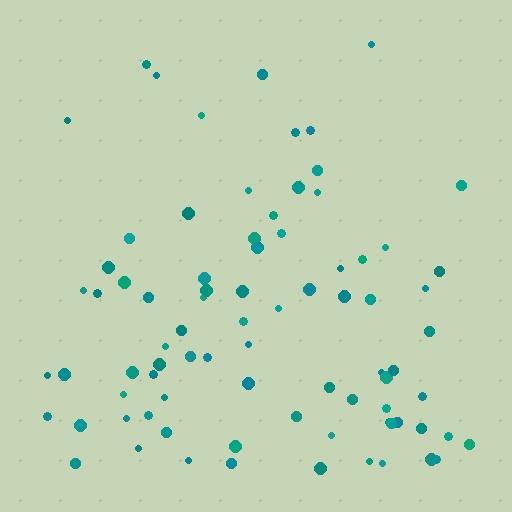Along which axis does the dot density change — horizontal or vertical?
Vertical.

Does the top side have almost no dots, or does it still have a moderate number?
Still a moderate number, just noticeably fewer than the bottom.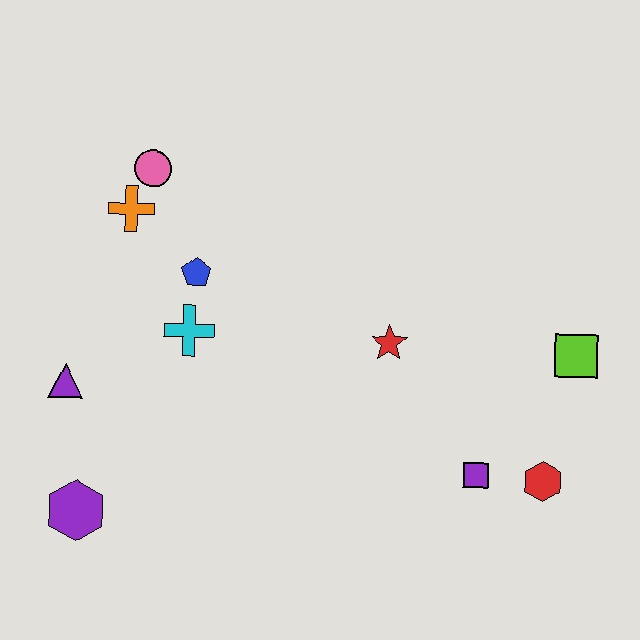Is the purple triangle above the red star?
No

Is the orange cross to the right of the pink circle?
No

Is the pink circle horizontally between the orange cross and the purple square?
Yes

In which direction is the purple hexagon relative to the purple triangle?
The purple hexagon is below the purple triangle.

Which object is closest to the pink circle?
The orange cross is closest to the pink circle.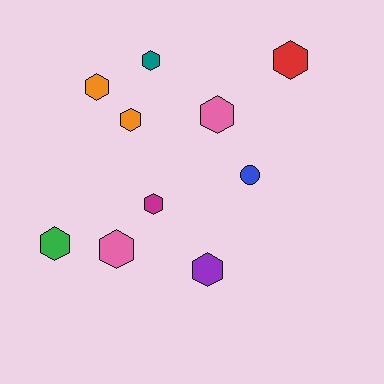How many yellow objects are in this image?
There are no yellow objects.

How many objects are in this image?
There are 10 objects.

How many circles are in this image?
There is 1 circle.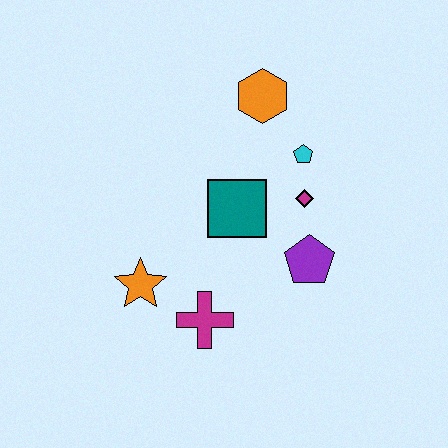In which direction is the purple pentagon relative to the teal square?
The purple pentagon is to the right of the teal square.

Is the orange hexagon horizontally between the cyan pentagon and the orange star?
Yes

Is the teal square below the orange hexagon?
Yes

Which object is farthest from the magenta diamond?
The orange star is farthest from the magenta diamond.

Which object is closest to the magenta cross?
The orange star is closest to the magenta cross.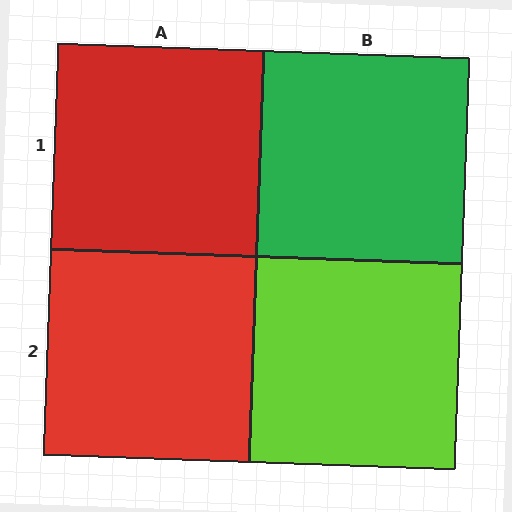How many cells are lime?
1 cell is lime.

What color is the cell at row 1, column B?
Green.